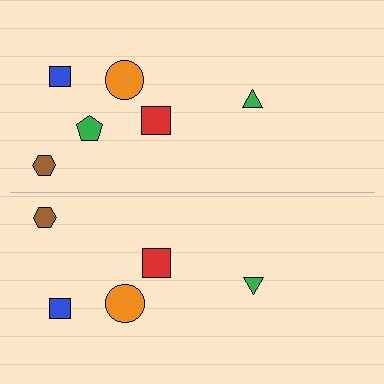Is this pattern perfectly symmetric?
No, the pattern is not perfectly symmetric. A green pentagon is missing from the bottom side.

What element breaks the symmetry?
A green pentagon is missing from the bottom side.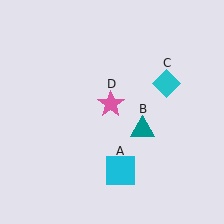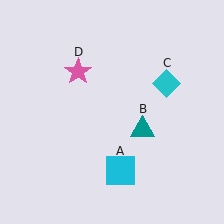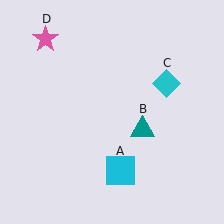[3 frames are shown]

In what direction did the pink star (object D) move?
The pink star (object D) moved up and to the left.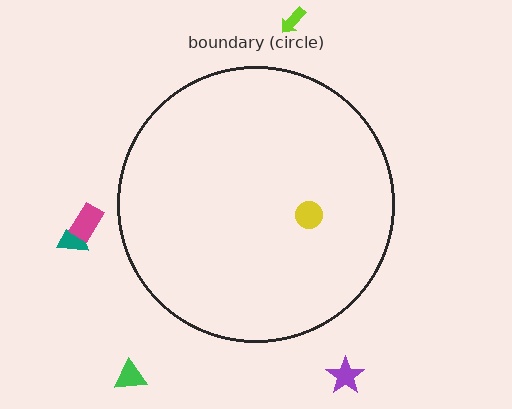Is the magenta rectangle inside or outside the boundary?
Outside.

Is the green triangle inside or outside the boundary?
Outside.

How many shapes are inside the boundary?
1 inside, 5 outside.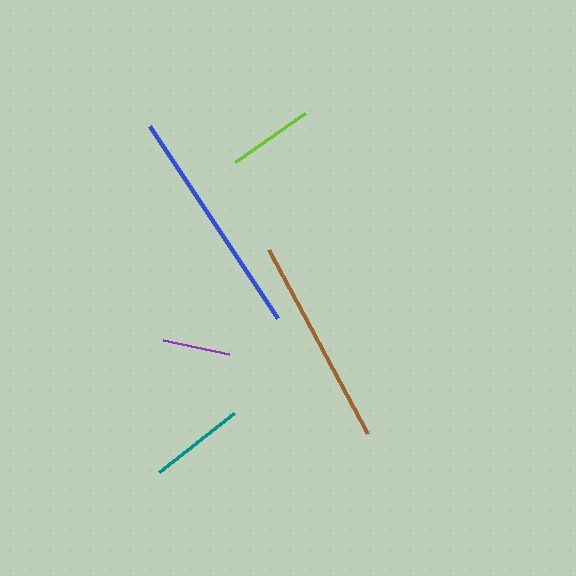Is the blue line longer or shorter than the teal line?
The blue line is longer than the teal line.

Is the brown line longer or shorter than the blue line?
The blue line is longer than the brown line.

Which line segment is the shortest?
The purple line is the shortest at approximately 67 pixels.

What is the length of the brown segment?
The brown segment is approximately 209 pixels long.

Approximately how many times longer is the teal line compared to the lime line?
The teal line is approximately 1.1 times the length of the lime line.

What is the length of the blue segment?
The blue segment is approximately 231 pixels long.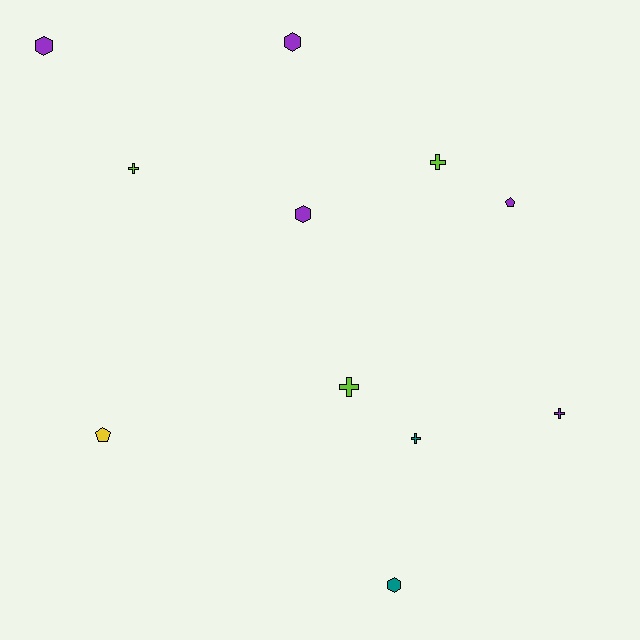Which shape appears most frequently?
Cross, with 5 objects.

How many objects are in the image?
There are 11 objects.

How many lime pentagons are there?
There are no lime pentagons.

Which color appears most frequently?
Purple, with 5 objects.